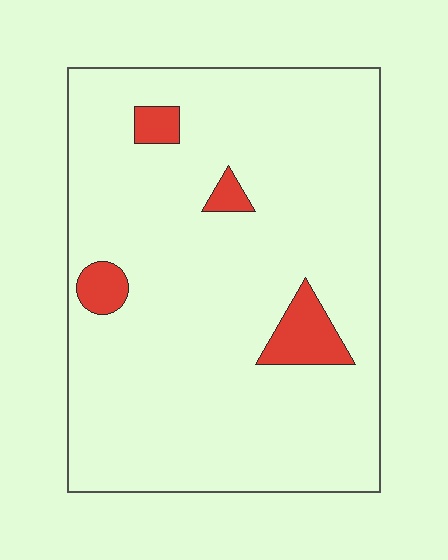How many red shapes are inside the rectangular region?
4.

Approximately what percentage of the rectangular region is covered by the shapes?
Approximately 5%.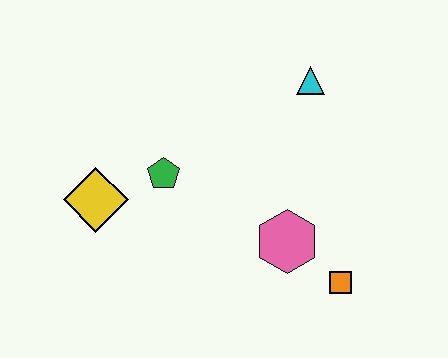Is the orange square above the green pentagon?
No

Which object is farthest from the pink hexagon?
The yellow diamond is farthest from the pink hexagon.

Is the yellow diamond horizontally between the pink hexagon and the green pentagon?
No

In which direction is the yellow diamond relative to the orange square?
The yellow diamond is to the left of the orange square.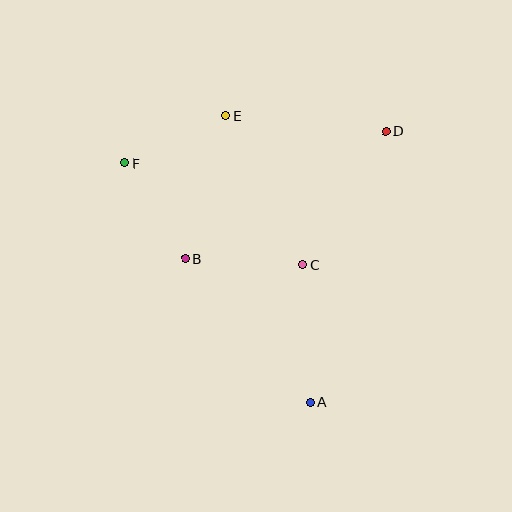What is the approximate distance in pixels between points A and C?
The distance between A and C is approximately 138 pixels.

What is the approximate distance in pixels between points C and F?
The distance between C and F is approximately 205 pixels.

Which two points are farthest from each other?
Points A and F are farthest from each other.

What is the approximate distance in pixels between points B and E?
The distance between B and E is approximately 148 pixels.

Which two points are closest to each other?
Points E and F are closest to each other.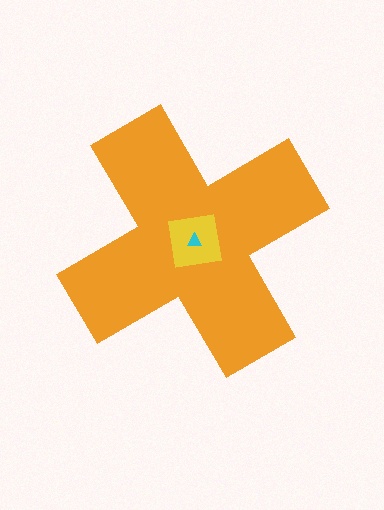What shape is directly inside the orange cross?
The yellow square.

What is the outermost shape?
The orange cross.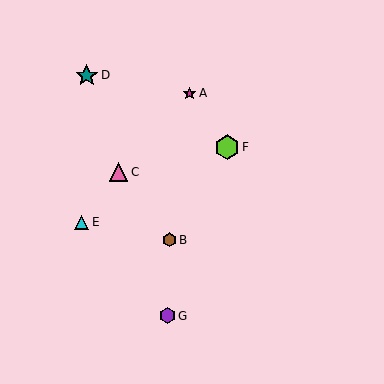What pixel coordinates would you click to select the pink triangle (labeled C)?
Click at (118, 172) to select the pink triangle C.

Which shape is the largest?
The lime hexagon (labeled F) is the largest.